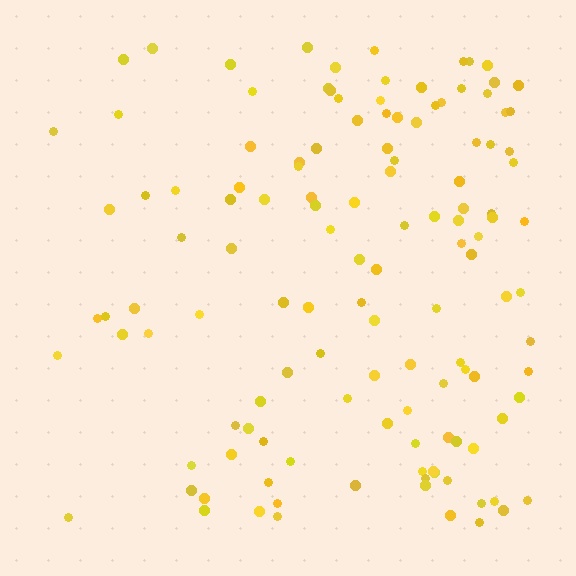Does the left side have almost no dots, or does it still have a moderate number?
Still a moderate number, just noticeably fewer than the right.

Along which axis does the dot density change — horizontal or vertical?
Horizontal.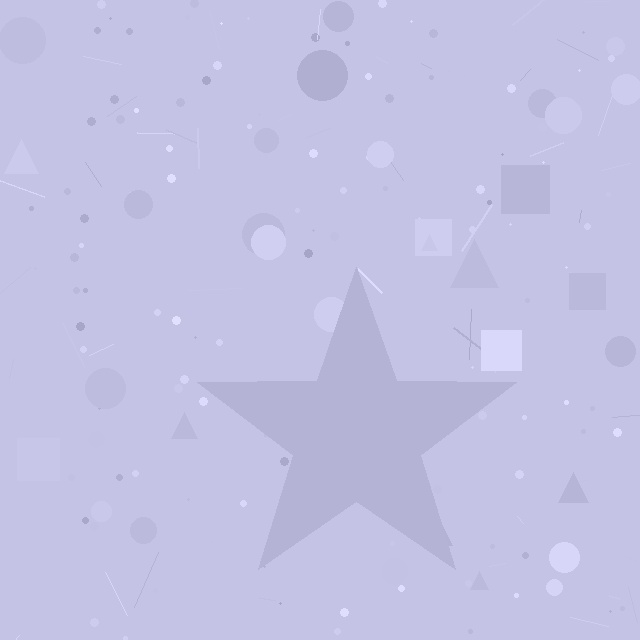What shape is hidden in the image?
A star is hidden in the image.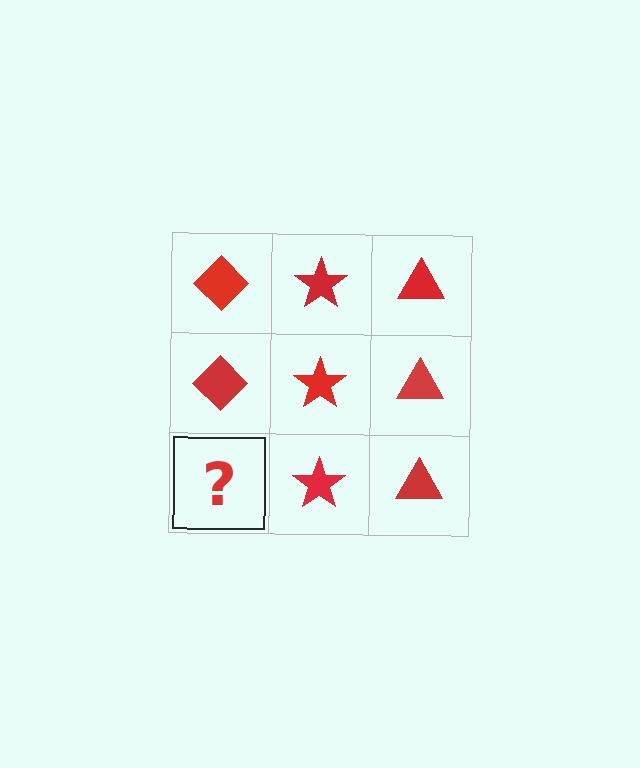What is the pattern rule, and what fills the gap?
The rule is that each column has a consistent shape. The gap should be filled with a red diamond.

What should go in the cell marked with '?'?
The missing cell should contain a red diamond.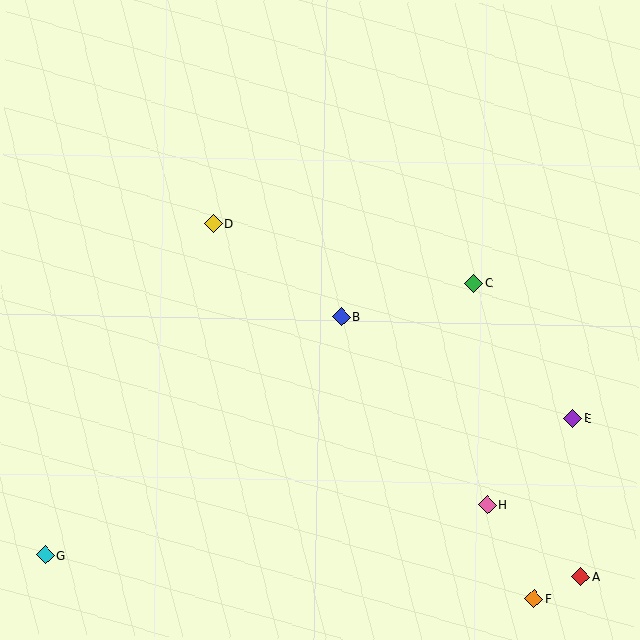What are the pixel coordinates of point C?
Point C is at (474, 283).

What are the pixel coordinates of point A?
Point A is at (581, 576).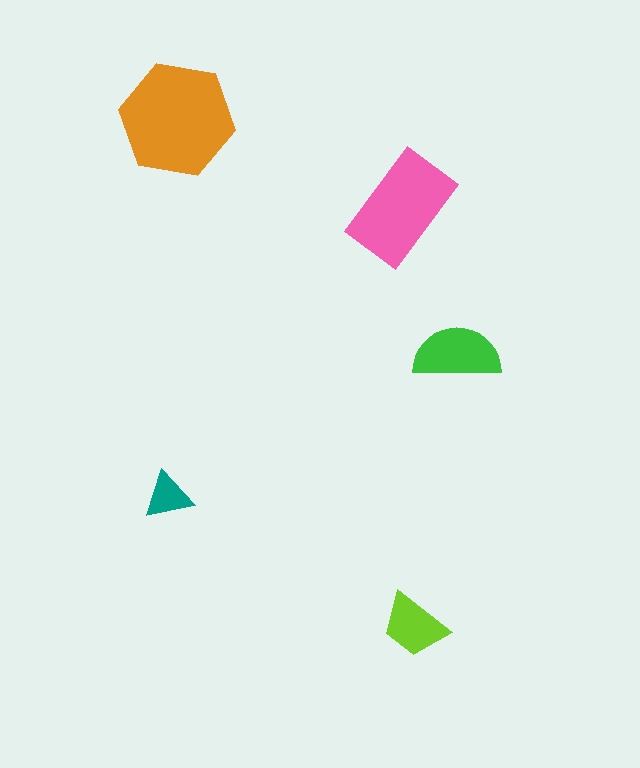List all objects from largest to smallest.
The orange hexagon, the pink rectangle, the green semicircle, the lime trapezoid, the teal triangle.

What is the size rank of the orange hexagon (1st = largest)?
1st.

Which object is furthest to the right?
The green semicircle is rightmost.